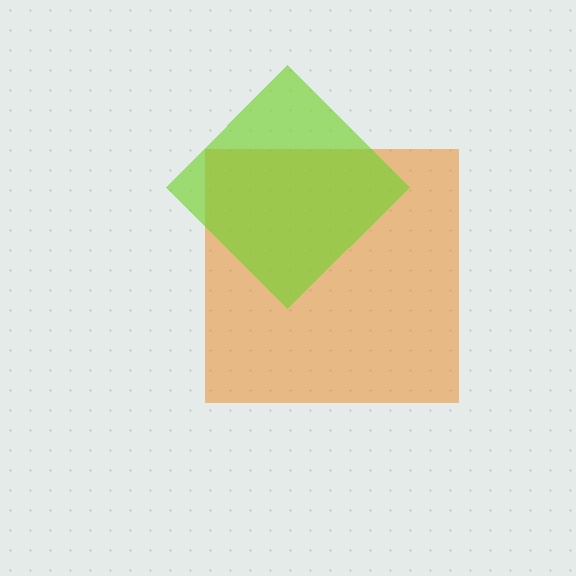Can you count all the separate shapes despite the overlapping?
Yes, there are 2 separate shapes.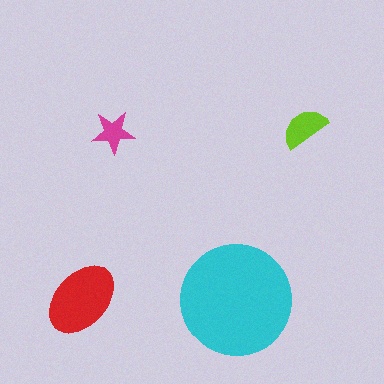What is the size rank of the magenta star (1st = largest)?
4th.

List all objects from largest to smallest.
The cyan circle, the red ellipse, the lime semicircle, the magenta star.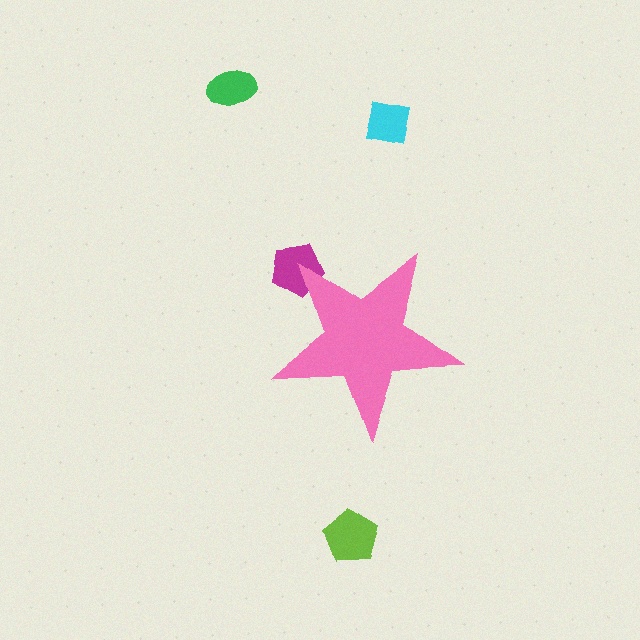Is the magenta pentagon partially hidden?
Yes, the magenta pentagon is partially hidden behind the pink star.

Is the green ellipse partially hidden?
No, the green ellipse is fully visible.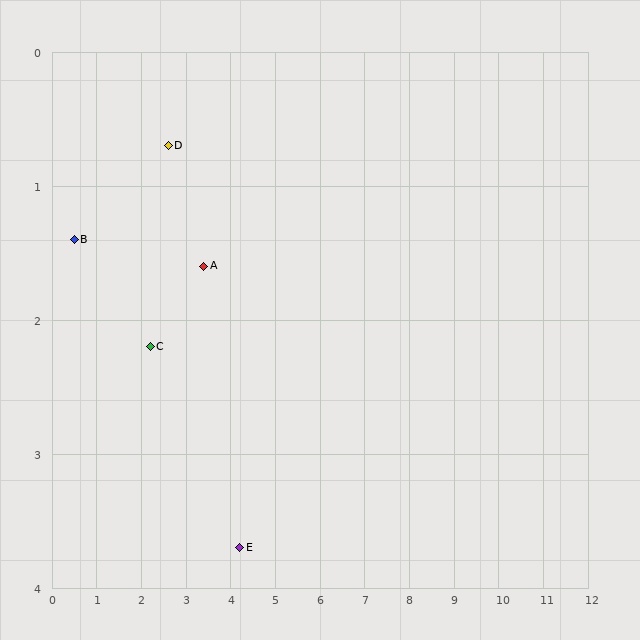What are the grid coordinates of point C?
Point C is at approximately (2.2, 2.2).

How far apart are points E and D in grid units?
Points E and D are about 3.4 grid units apart.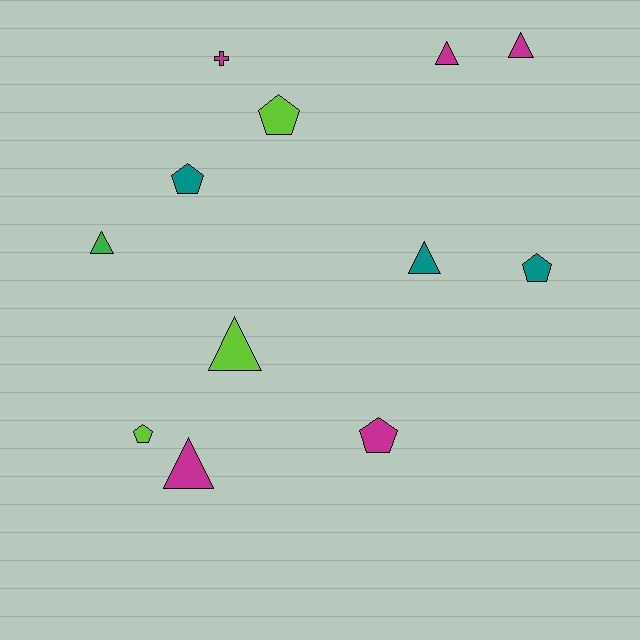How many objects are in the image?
There are 12 objects.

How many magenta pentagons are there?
There is 1 magenta pentagon.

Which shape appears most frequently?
Triangle, with 6 objects.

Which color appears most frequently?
Magenta, with 5 objects.